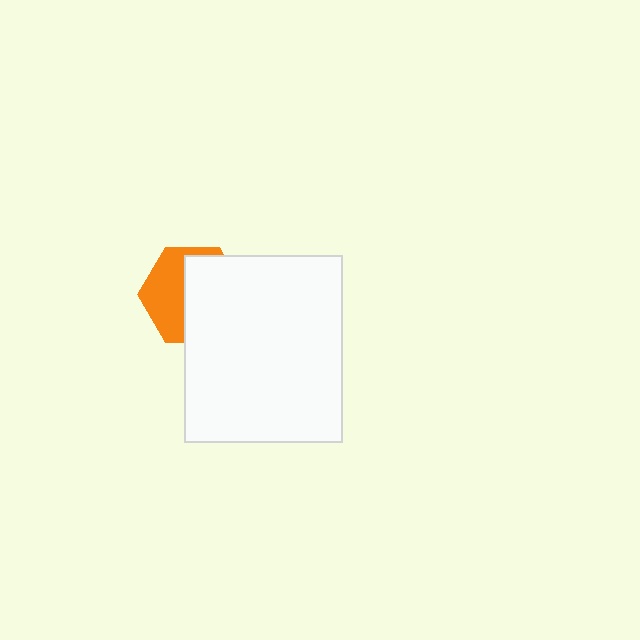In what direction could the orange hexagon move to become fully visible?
The orange hexagon could move left. That would shift it out from behind the white rectangle entirely.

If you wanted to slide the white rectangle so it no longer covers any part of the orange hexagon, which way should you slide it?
Slide it right — that is the most direct way to separate the two shapes.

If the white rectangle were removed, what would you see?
You would see the complete orange hexagon.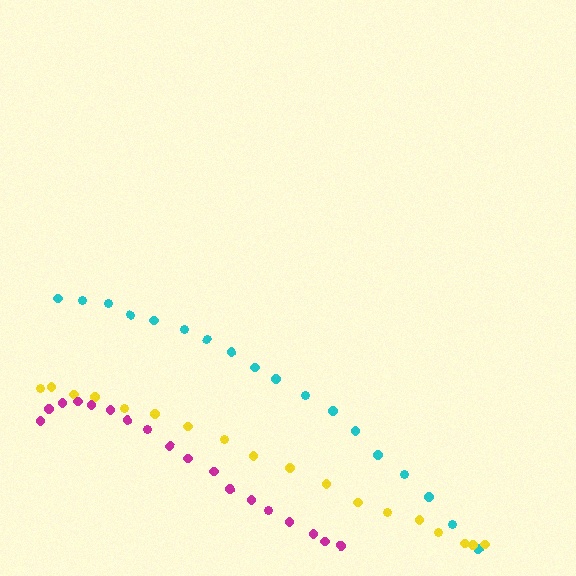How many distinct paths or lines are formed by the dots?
There are 3 distinct paths.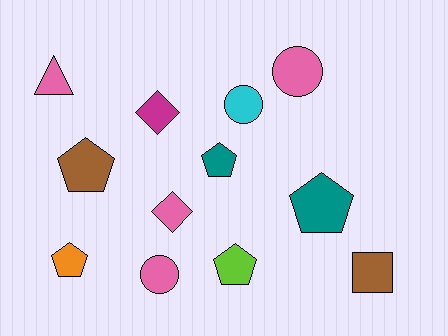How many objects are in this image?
There are 12 objects.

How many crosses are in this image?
There are no crosses.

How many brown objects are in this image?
There are 2 brown objects.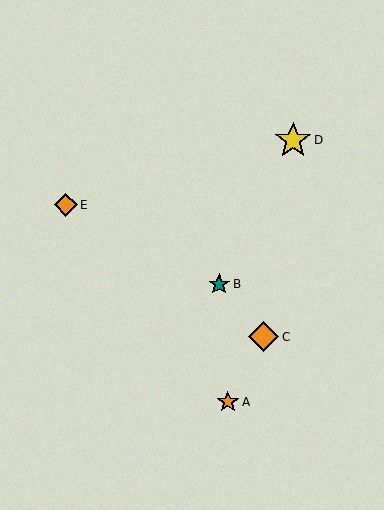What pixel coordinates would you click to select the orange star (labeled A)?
Click at (228, 402) to select the orange star A.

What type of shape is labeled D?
Shape D is a yellow star.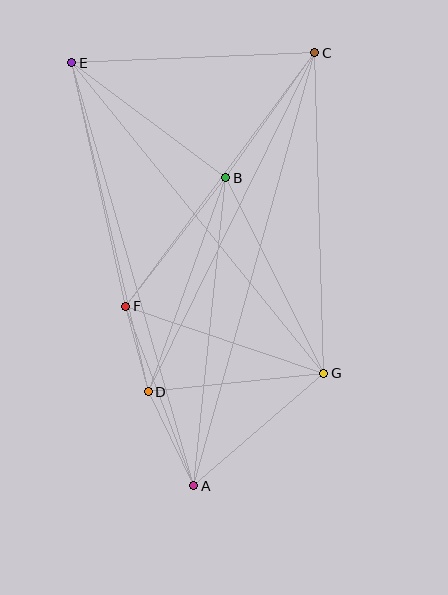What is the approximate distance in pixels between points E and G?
The distance between E and G is approximately 400 pixels.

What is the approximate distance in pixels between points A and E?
The distance between A and E is approximately 440 pixels.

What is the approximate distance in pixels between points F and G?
The distance between F and G is approximately 209 pixels.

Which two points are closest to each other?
Points D and F are closest to each other.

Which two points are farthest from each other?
Points A and C are farthest from each other.